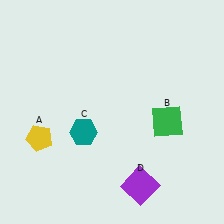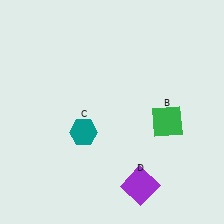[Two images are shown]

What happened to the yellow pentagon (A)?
The yellow pentagon (A) was removed in Image 2. It was in the bottom-left area of Image 1.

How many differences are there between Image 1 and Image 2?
There is 1 difference between the two images.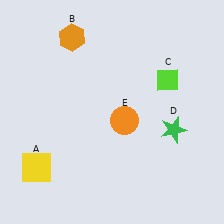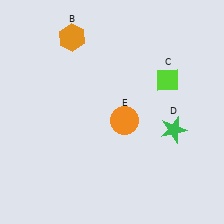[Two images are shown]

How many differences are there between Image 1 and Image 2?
There is 1 difference between the two images.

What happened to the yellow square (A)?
The yellow square (A) was removed in Image 2. It was in the bottom-left area of Image 1.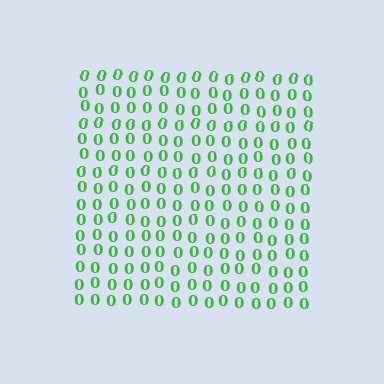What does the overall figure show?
The overall figure shows a square.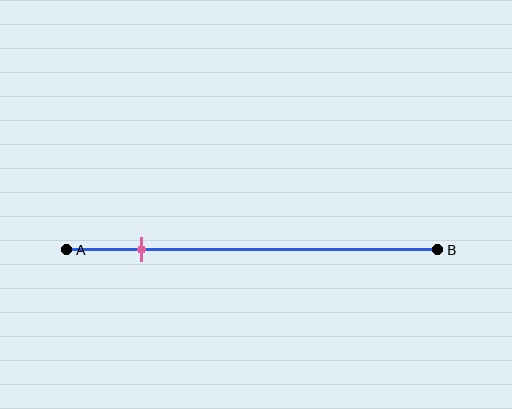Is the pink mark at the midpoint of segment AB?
No, the mark is at about 20% from A, not at the 50% midpoint.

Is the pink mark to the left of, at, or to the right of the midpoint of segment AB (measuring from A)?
The pink mark is to the left of the midpoint of segment AB.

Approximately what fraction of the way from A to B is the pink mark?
The pink mark is approximately 20% of the way from A to B.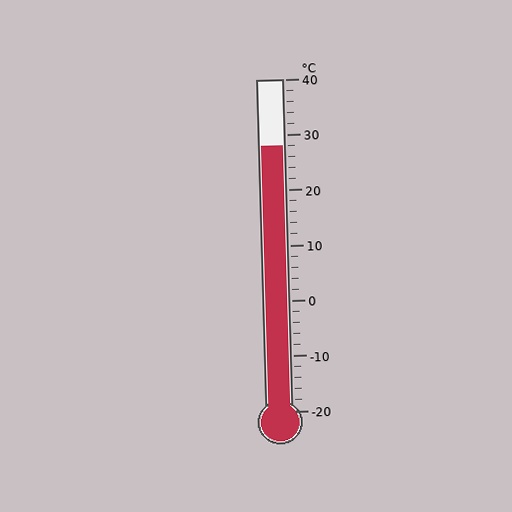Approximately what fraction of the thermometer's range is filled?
The thermometer is filled to approximately 80% of its range.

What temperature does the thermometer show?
The thermometer shows approximately 28°C.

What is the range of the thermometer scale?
The thermometer scale ranges from -20°C to 40°C.